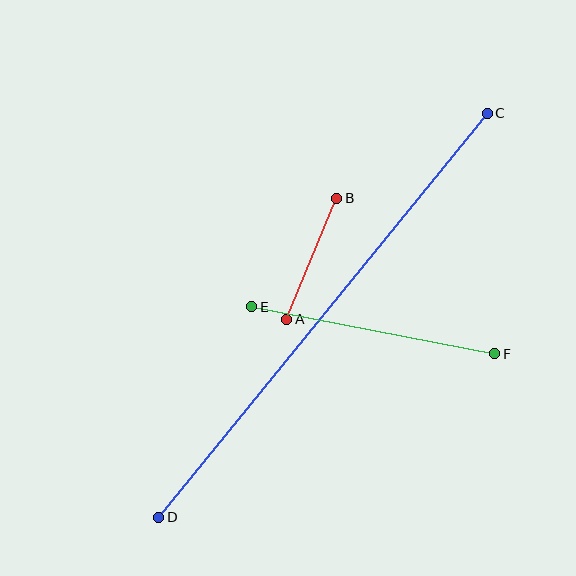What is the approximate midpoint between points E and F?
The midpoint is at approximately (373, 330) pixels.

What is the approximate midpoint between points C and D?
The midpoint is at approximately (323, 315) pixels.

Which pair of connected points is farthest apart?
Points C and D are farthest apart.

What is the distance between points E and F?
The distance is approximately 247 pixels.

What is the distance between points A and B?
The distance is approximately 131 pixels.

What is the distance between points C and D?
The distance is approximately 520 pixels.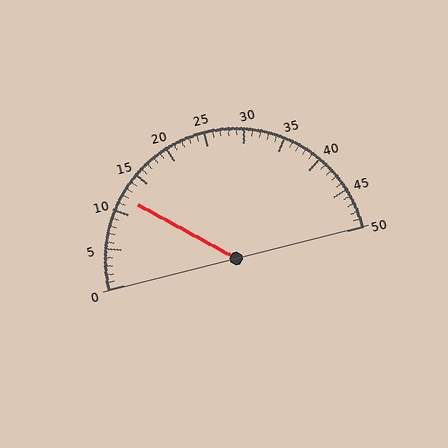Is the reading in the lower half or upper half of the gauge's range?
The reading is in the lower half of the range (0 to 50).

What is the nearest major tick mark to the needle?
The nearest major tick mark is 10.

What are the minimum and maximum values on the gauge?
The gauge ranges from 0 to 50.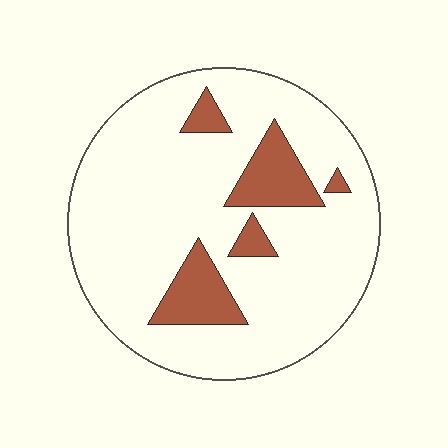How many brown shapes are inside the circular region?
5.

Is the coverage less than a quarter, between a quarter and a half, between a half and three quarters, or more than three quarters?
Less than a quarter.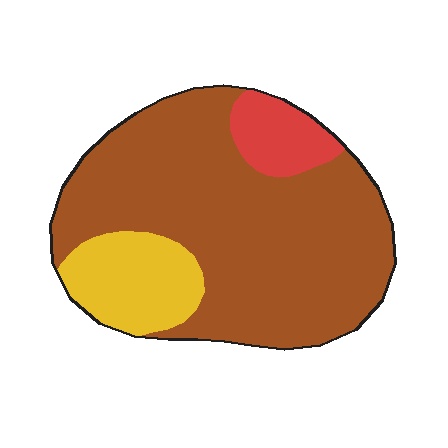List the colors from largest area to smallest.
From largest to smallest: brown, yellow, red.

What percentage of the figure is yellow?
Yellow covers roughly 15% of the figure.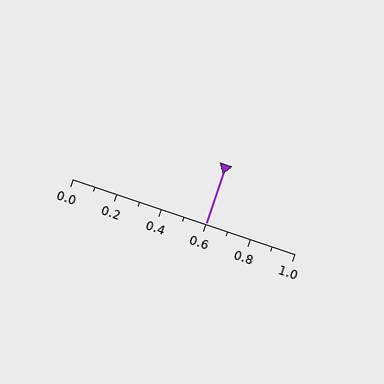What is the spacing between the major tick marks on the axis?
The major ticks are spaced 0.2 apart.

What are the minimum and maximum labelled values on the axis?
The axis runs from 0.0 to 1.0.